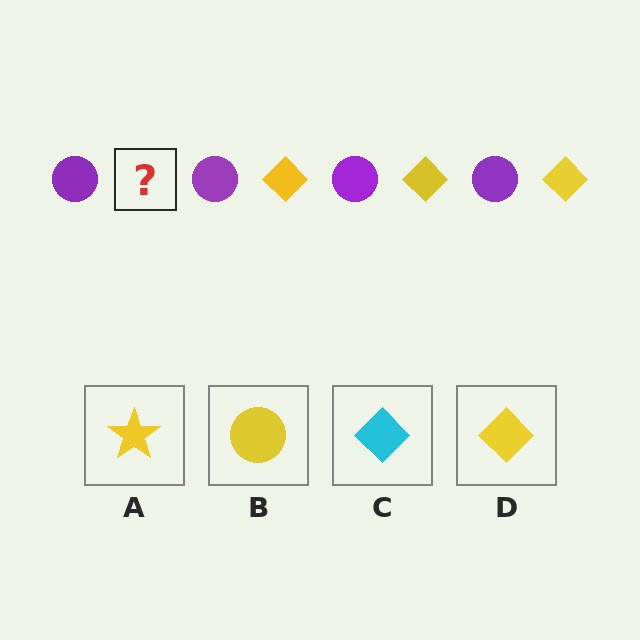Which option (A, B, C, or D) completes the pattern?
D.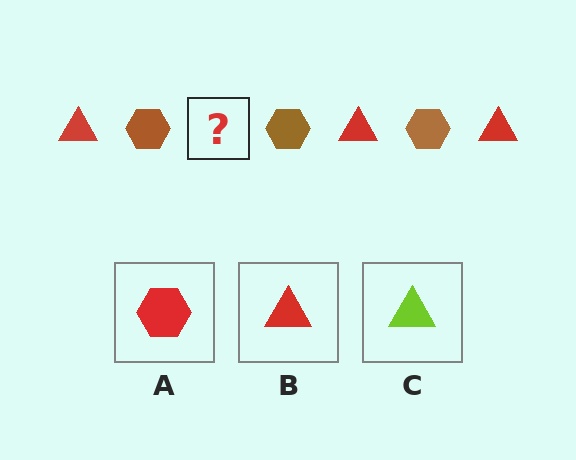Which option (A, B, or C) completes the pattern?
B.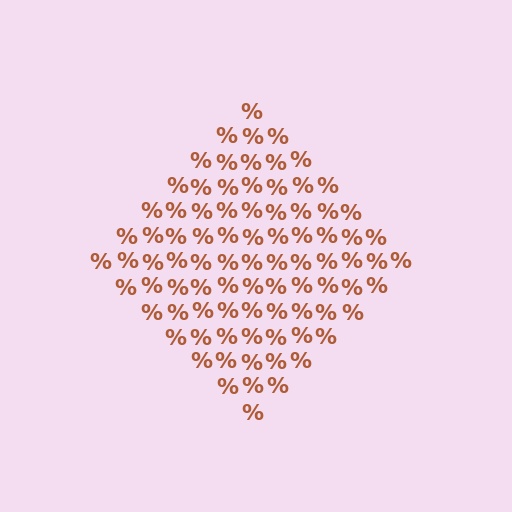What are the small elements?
The small elements are percent signs.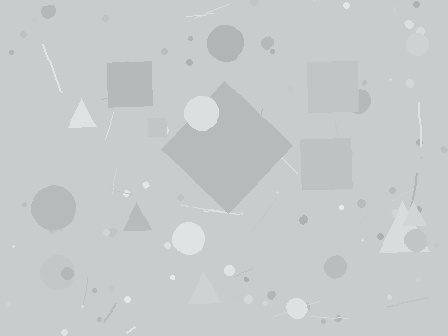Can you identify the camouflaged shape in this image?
The camouflaged shape is a diamond.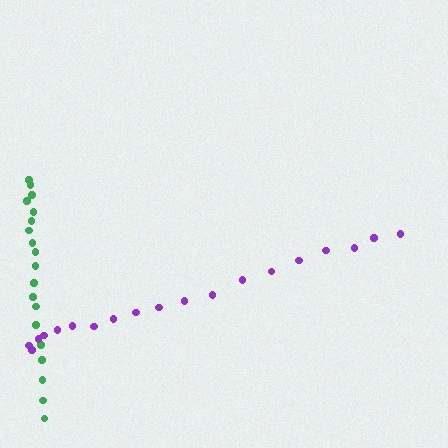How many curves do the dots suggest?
There are 2 distinct paths.